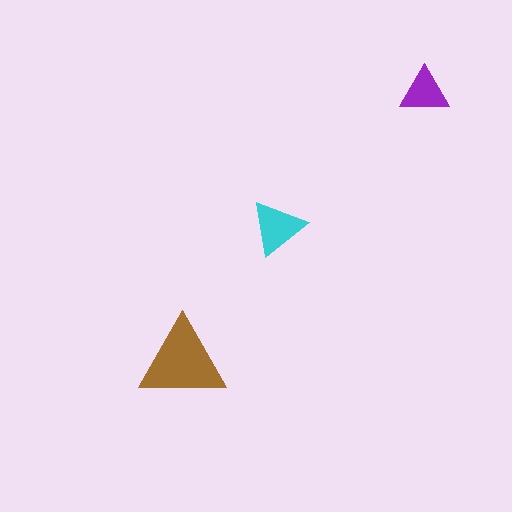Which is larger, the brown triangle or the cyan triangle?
The brown one.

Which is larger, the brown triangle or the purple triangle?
The brown one.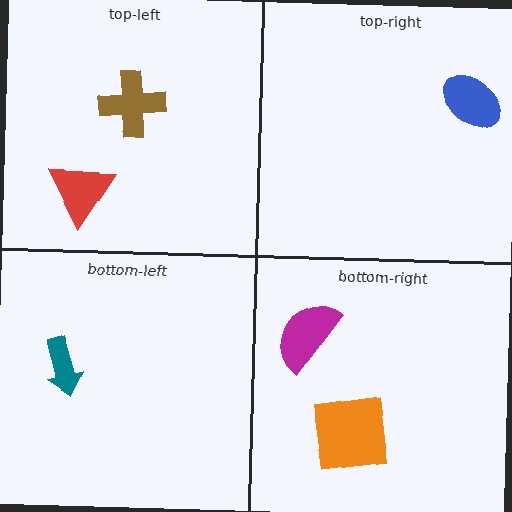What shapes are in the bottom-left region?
The teal arrow.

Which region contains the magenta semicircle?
The bottom-right region.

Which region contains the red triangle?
The top-left region.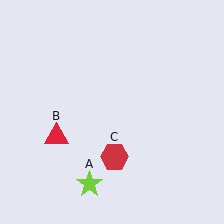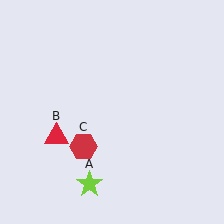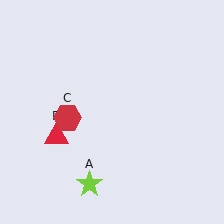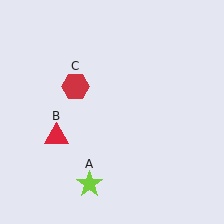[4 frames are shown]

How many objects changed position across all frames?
1 object changed position: red hexagon (object C).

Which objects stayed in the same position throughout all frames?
Lime star (object A) and red triangle (object B) remained stationary.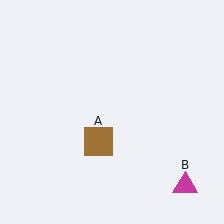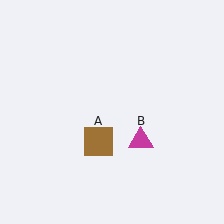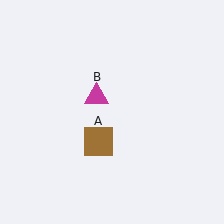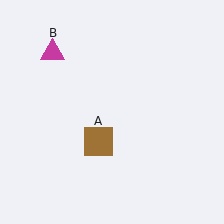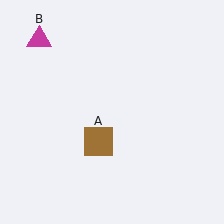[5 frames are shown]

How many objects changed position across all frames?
1 object changed position: magenta triangle (object B).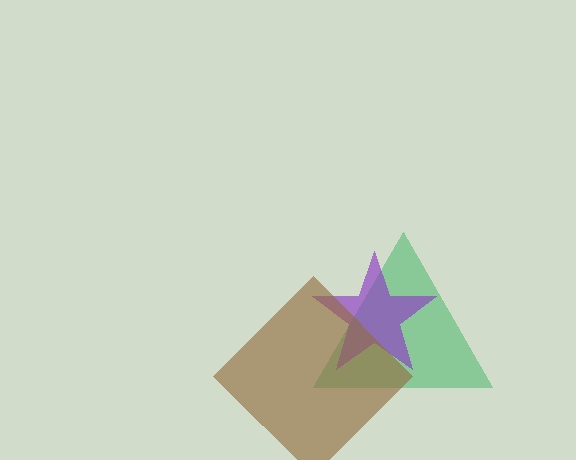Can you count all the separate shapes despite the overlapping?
Yes, there are 3 separate shapes.